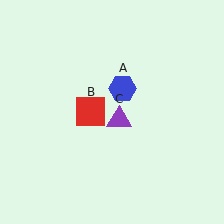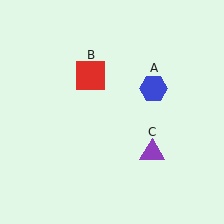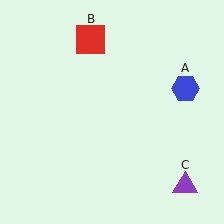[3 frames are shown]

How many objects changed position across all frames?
3 objects changed position: blue hexagon (object A), red square (object B), purple triangle (object C).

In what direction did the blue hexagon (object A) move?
The blue hexagon (object A) moved right.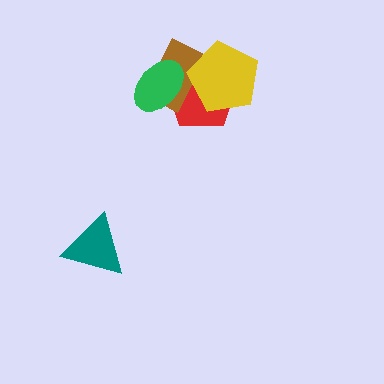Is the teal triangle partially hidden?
No, no other shape covers it.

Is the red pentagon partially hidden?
Yes, it is partially covered by another shape.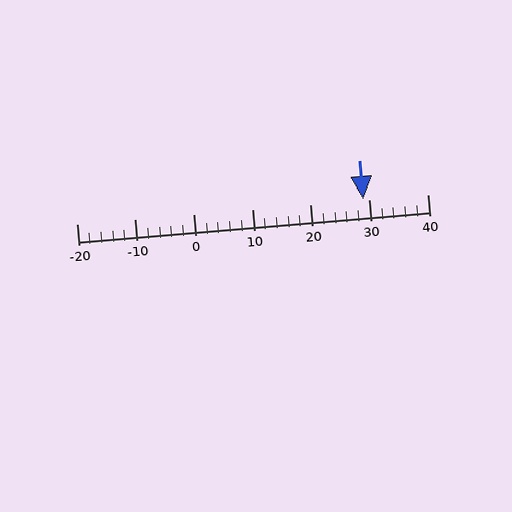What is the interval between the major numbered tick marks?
The major tick marks are spaced 10 units apart.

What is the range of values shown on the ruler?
The ruler shows values from -20 to 40.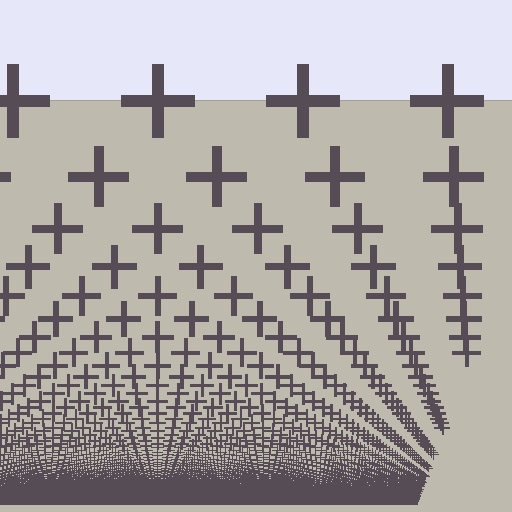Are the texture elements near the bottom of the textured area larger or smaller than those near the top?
Smaller. The gradient is inverted — elements near the bottom are smaller and denser.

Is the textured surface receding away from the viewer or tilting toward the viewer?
The surface appears to tilt toward the viewer. Texture elements get larger and sparser toward the top.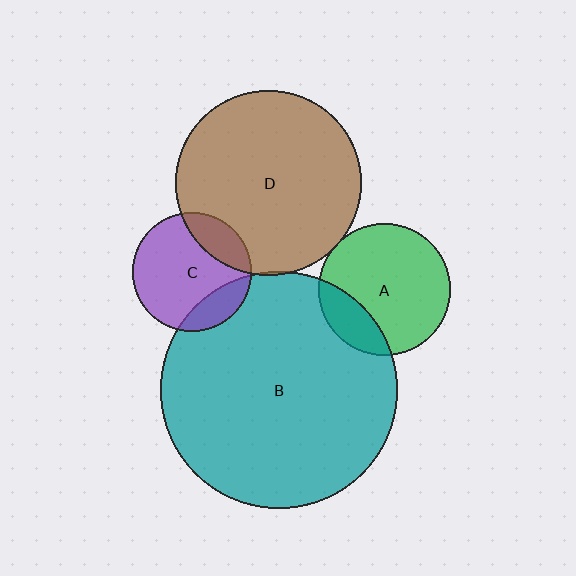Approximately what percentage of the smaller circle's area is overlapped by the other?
Approximately 5%.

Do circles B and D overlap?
Yes.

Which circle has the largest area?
Circle B (teal).